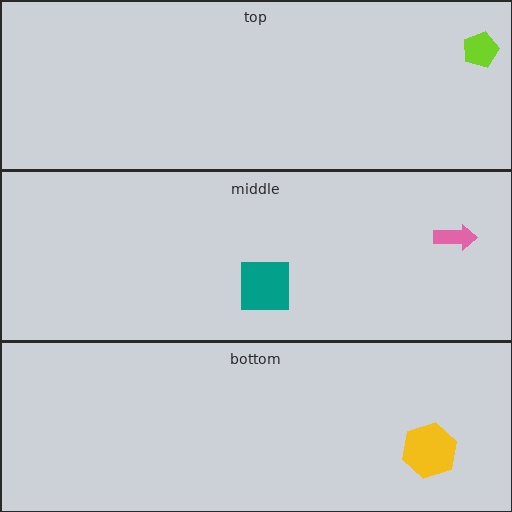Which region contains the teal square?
The middle region.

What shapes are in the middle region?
The teal square, the pink arrow.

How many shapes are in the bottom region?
1.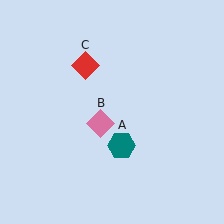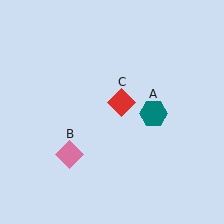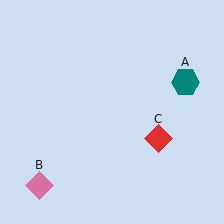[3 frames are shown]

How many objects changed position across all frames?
3 objects changed position: teal hexagon (object A), pink diamond (object B), red diamond (object C).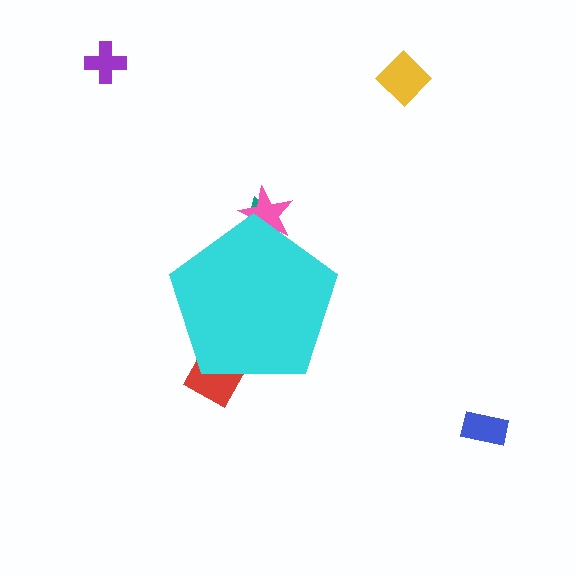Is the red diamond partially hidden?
Yes, the red diamond is partially hidden behind the cyan pentagon.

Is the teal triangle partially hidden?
Yes, the teal triangle is partially hidden behind the cyan pentagon.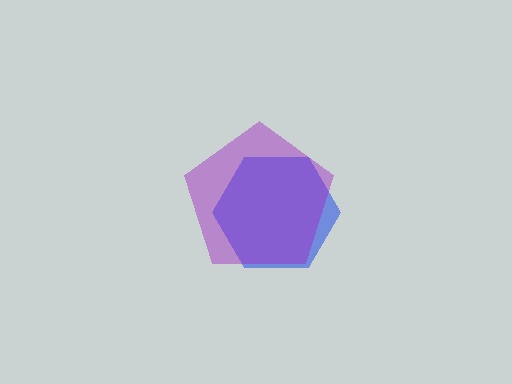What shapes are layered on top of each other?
The layered shapes are: a blue hexagon, a purple pentagon.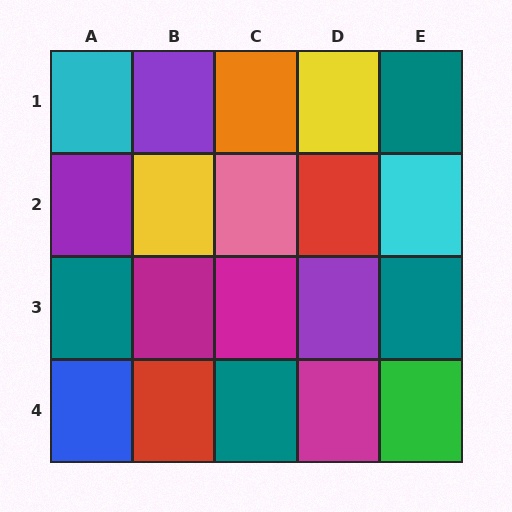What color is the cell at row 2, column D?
Red.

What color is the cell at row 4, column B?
Red.